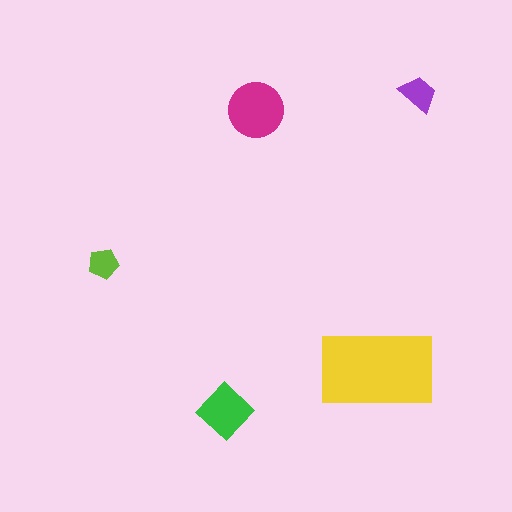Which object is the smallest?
The lime pentagon.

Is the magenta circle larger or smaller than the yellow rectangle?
Smaller.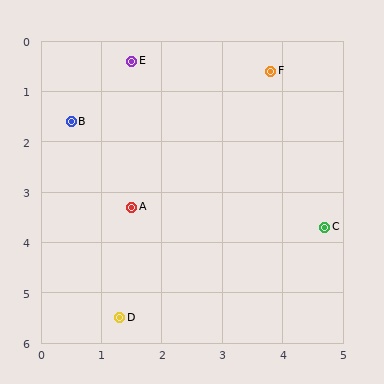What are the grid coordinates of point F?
Point F is at approximately (3.8, 0.6).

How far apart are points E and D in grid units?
Points E and D are about 5.1 grid units apart.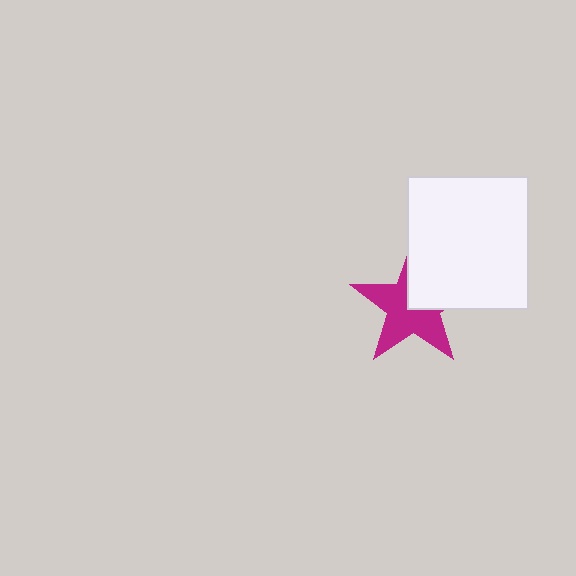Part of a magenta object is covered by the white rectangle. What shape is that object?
It is a star.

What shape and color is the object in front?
The object in front is a white rectangle.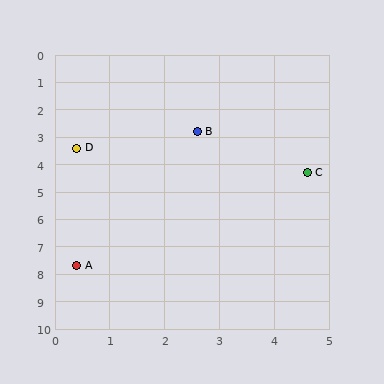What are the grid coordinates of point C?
Point C is at approximately (4.6, 4.3).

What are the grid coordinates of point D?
Point D is at approximately (0.4, 3.4).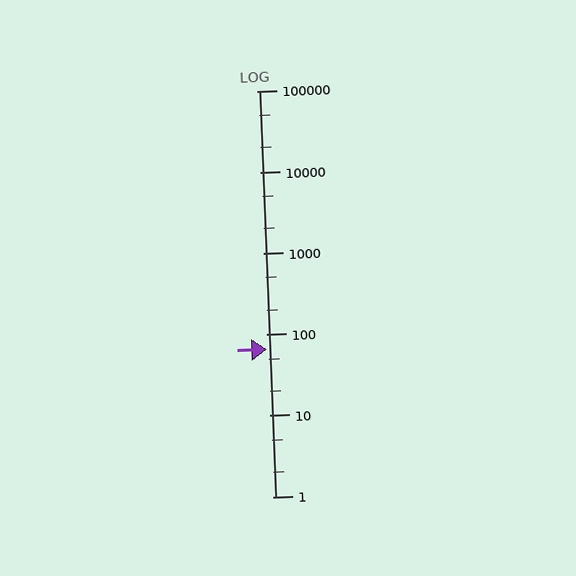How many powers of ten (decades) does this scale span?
The scale spans 5 decades, from 1 to 100000.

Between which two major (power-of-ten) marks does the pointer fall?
The pointer is between 10 and 100.